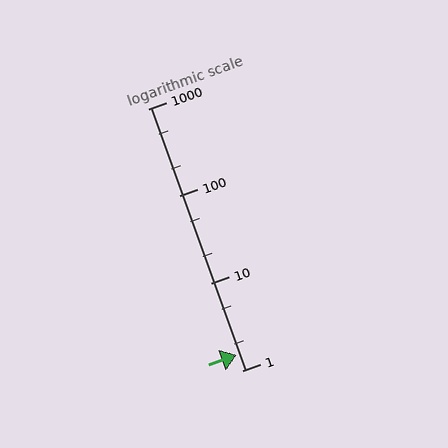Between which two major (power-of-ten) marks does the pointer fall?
The pointer is between 1 and 10.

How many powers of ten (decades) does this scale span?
The scale spans 3 decades, from 1 to 1000.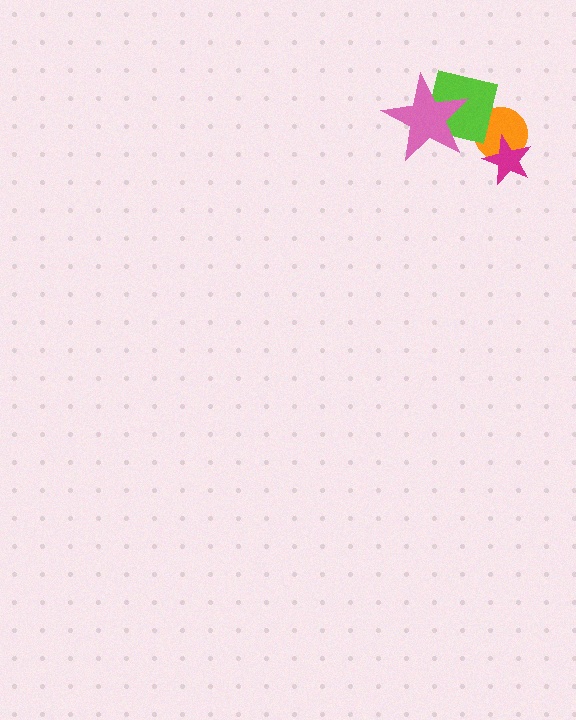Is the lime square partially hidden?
Yes, it is partially covered by another shape.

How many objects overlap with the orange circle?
2 objects overlap with the orange circle.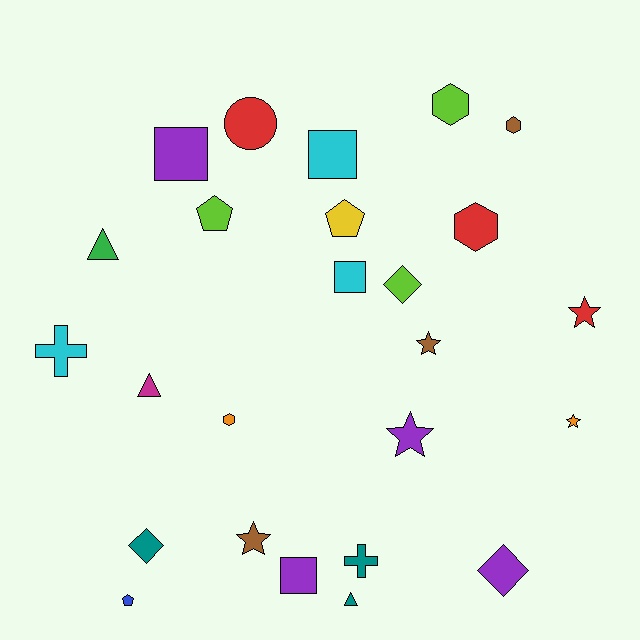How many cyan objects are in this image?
There are 3 cyan objects.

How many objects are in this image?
There are 25 objects.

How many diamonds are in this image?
There are 3 diamonds.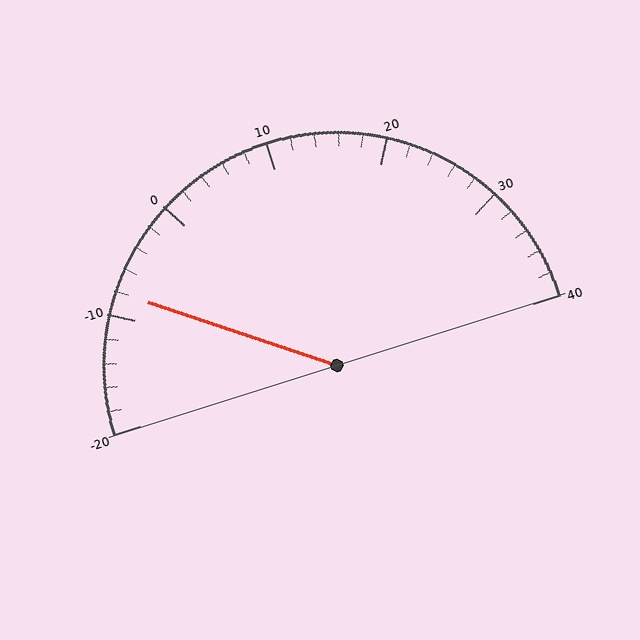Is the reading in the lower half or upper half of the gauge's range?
The reading is in the lower half of the range (-20 to 40).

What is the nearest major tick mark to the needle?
The nearest major tick mark is -10.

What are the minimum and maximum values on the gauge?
The gauge ranges from -20 to 40.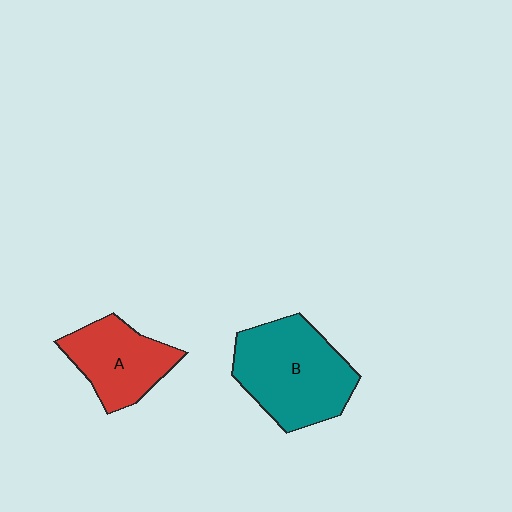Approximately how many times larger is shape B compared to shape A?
Approximately 1.5 times.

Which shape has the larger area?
Shape B (teal).